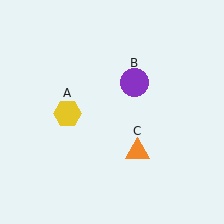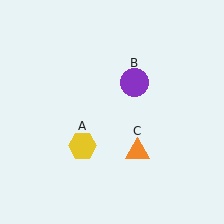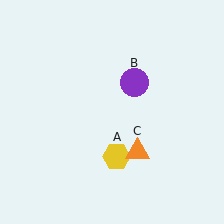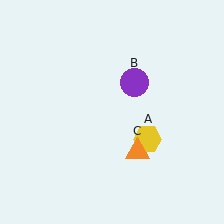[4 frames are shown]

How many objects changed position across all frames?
1 object changed position: yellow hexagon (object A).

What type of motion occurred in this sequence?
The yellow hexagon (object A) rotated counterclockwise around the center of the scene.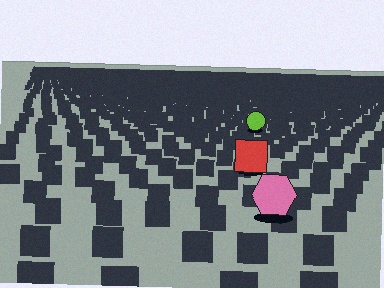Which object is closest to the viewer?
The pink hexagon is closest. The texture marks near it are larger and more spread out.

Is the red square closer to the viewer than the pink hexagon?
No. The pink hexagon is closer — you can tell from the texture gradient: the ground texture is coarser near it.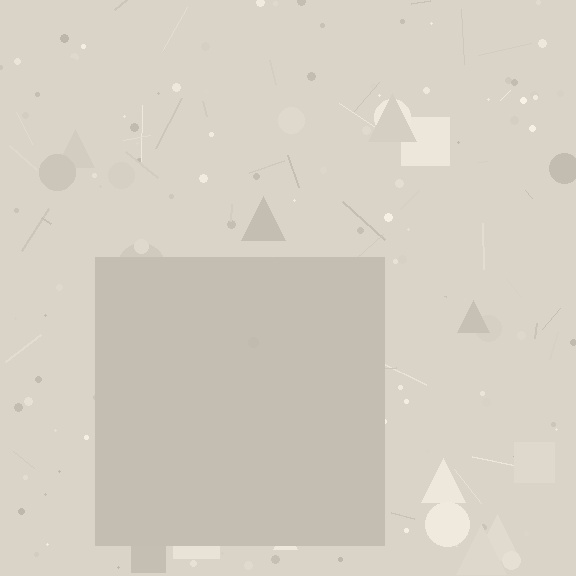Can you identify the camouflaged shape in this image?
The camouflaged shape is a square.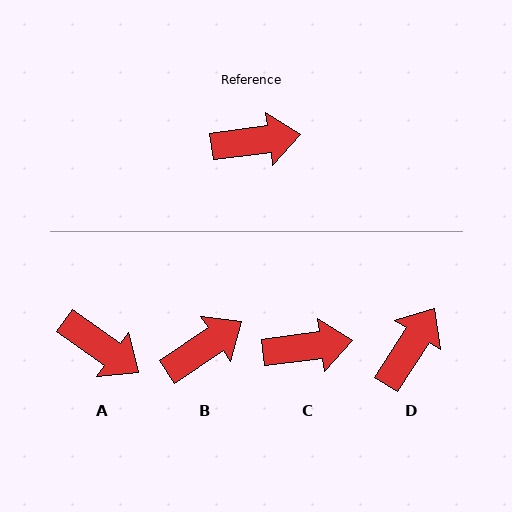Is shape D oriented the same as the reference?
No, it is off by about 50 degrees.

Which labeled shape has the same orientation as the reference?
C.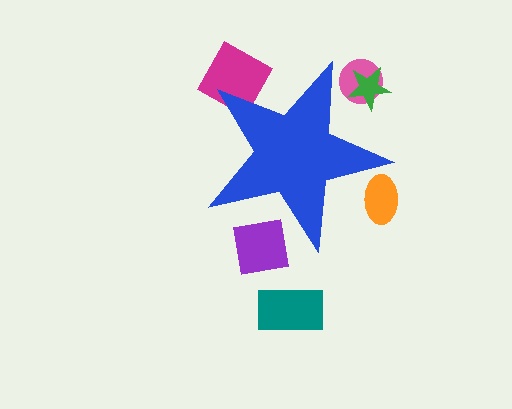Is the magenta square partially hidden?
Yes, the magenta square is partially hidden behind the blue star.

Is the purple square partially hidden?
Yes, the purple square is partially hidden behind the blue star.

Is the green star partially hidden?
Yes, the green star is partially hidden behind the blue star.